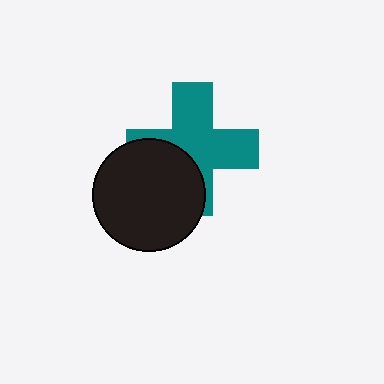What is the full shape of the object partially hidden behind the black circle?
The partially hidden object is a teal cross.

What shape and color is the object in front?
The object in front is a black circle.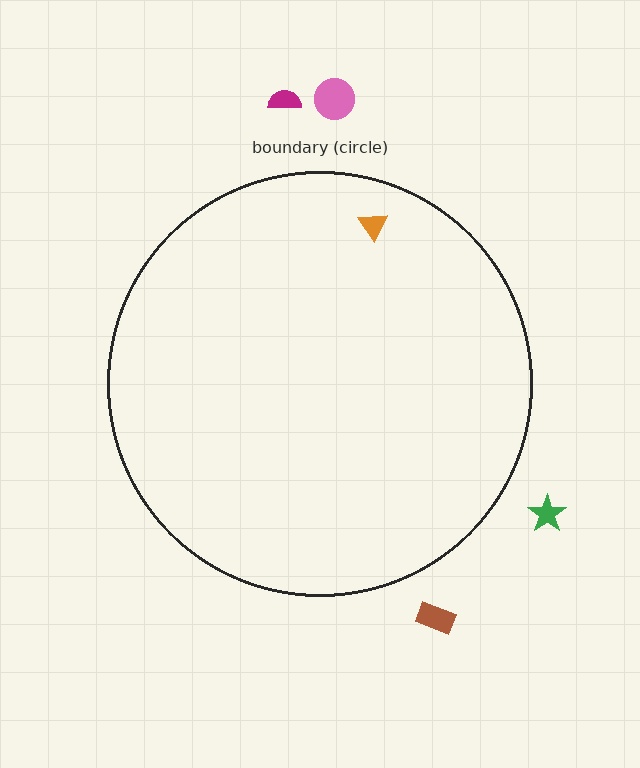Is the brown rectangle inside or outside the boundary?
Outside.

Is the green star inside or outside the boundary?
Outside.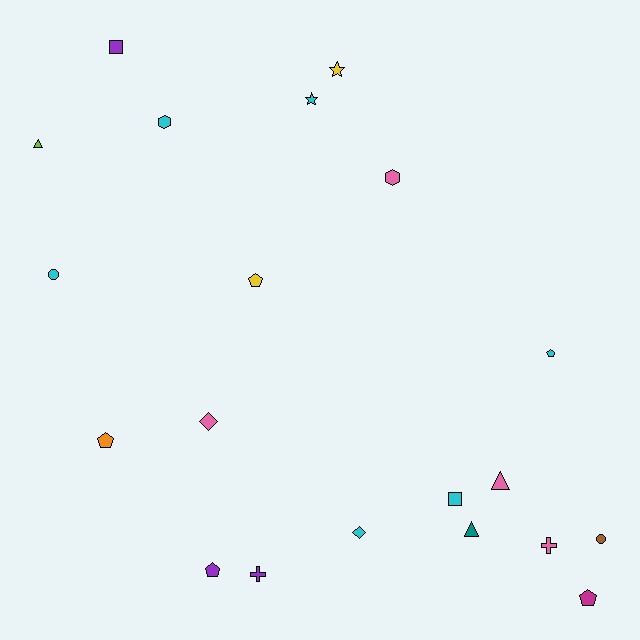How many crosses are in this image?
There are 2 crosses.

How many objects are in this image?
There are 20 objects.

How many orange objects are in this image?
There is 1 orange object.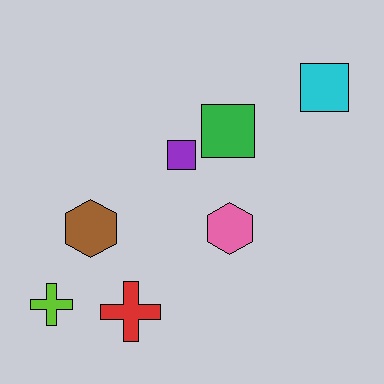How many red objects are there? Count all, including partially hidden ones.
There is 1 red object.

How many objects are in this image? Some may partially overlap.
There are 7 objects.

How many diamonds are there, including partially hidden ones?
There are no diamonds.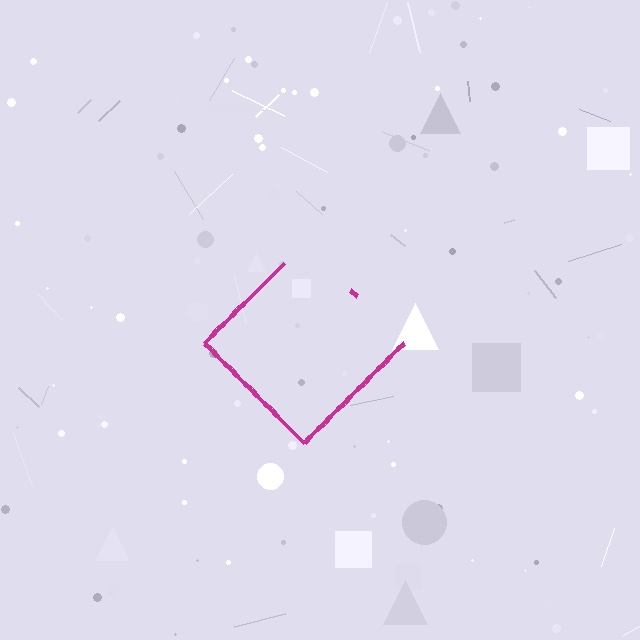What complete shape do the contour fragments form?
The contour fragments form a diamond.